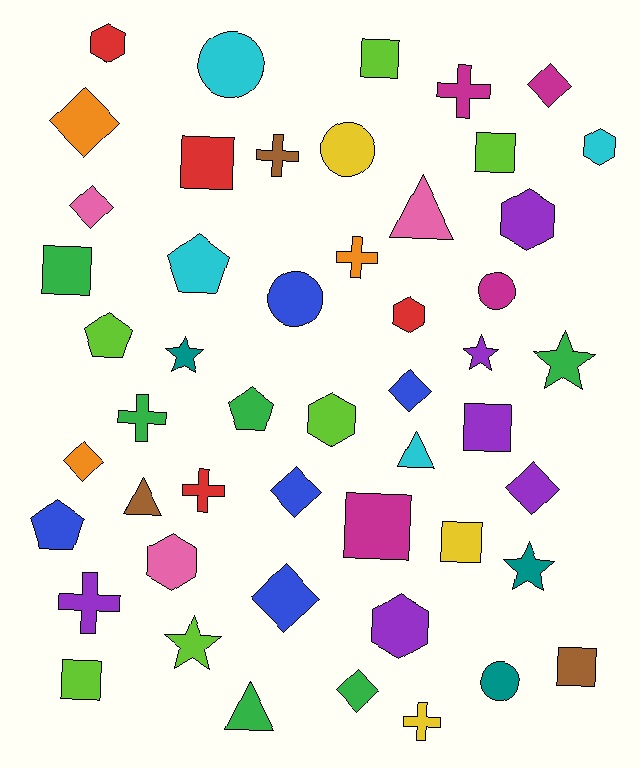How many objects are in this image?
There are 50 objects.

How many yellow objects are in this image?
There are 3 yellow objects.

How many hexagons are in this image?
There are 7 hexagons.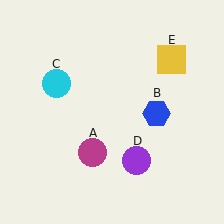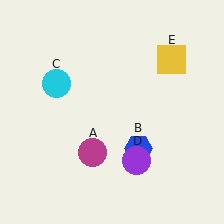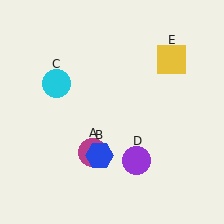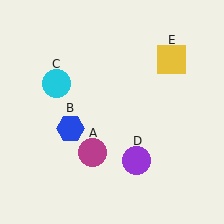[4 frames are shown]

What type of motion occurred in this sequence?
The blue hexagon (object B) rotated clockwise around the center of the scene.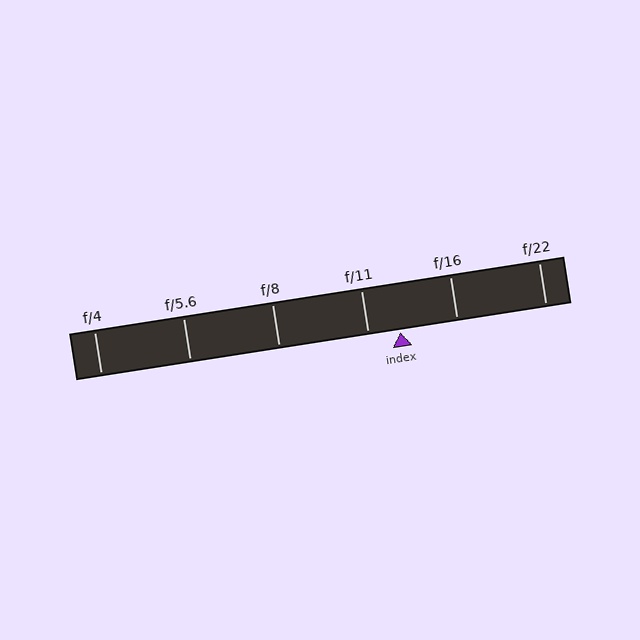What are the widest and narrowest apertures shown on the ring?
The widest aperture shown is f/4 and the narrowest is f/22.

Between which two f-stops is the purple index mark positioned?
The index mark is between f/11 and f/16.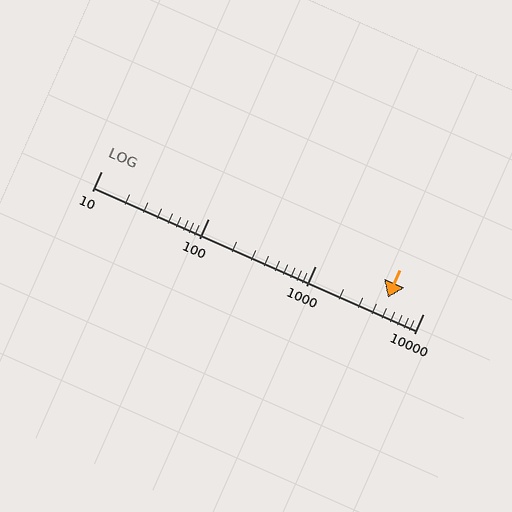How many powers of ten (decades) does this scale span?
The scale spans 3 decades, from 10 to 10000.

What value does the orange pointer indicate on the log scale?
The pointer indicates approximately 4700.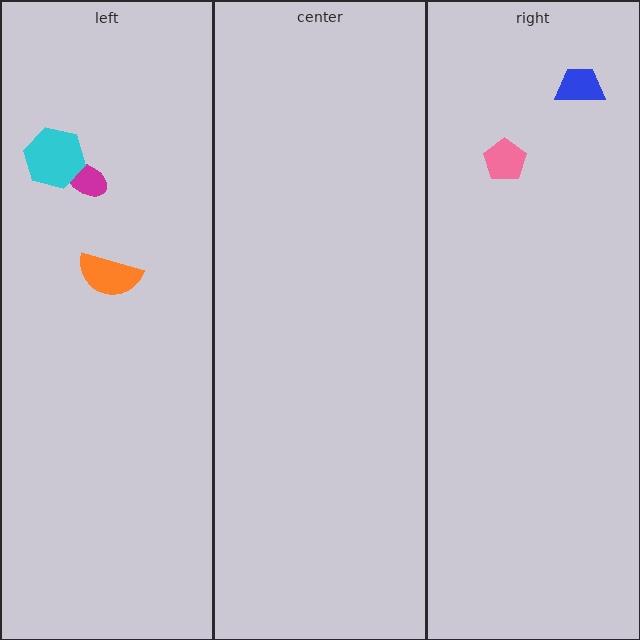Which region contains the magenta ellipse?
The left region.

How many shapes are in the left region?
3.